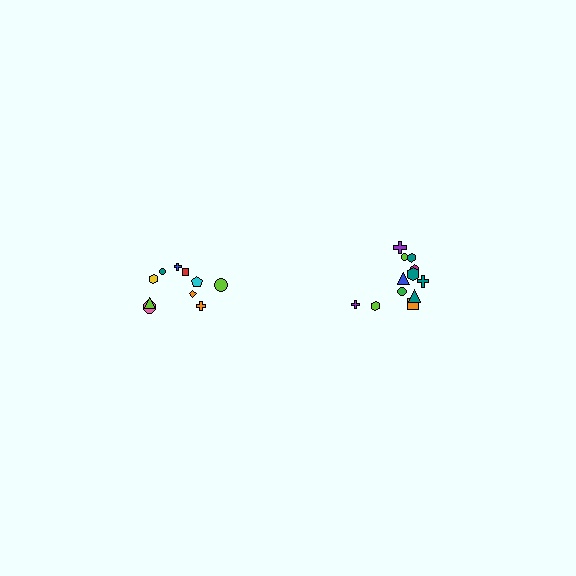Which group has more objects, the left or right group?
The right group.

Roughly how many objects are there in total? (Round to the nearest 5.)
Roughly 20 objects in total.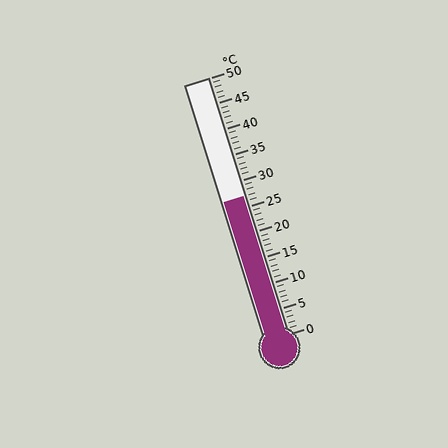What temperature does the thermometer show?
The thermometer shows approximately 27°C.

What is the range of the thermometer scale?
The thermometer scale ranges from 0°C to 50°C.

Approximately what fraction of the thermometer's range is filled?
The thermometer is filled to approximately 55% of its range.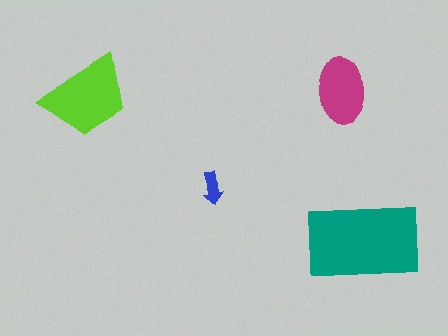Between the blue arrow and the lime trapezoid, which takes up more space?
The lime trapezoid.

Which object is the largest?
The teal rectangle.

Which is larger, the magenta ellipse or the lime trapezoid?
The lime trapezoid.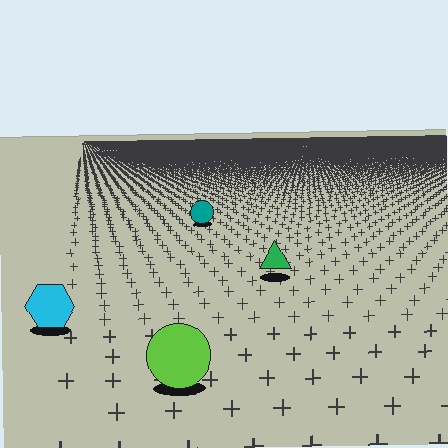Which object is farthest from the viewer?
The teal circle is farthest from the viewer. It appears smaller and the ground texture around it is denser.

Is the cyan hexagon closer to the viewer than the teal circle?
Yes. The cyan hexagon is closer — you can tell from the texture gradient: the ground texture is coarser near it.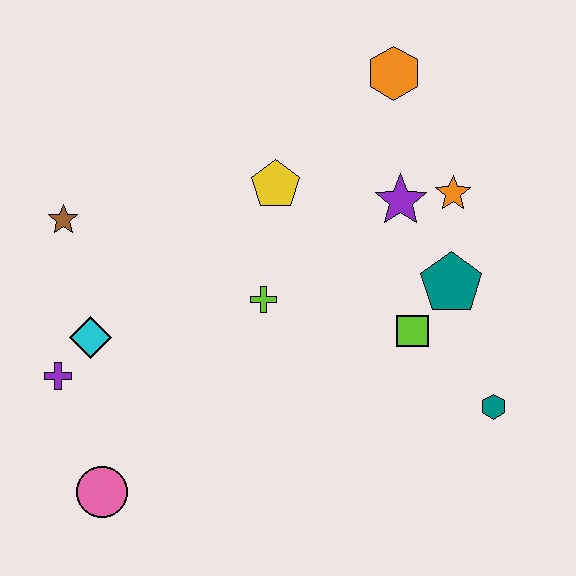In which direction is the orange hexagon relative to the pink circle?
The orange hexagon is above the pink circle.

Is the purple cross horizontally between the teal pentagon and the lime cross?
No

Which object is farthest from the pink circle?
The orange hexagon is farthest from the pink circle.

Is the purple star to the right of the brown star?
Yes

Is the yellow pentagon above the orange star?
Yes